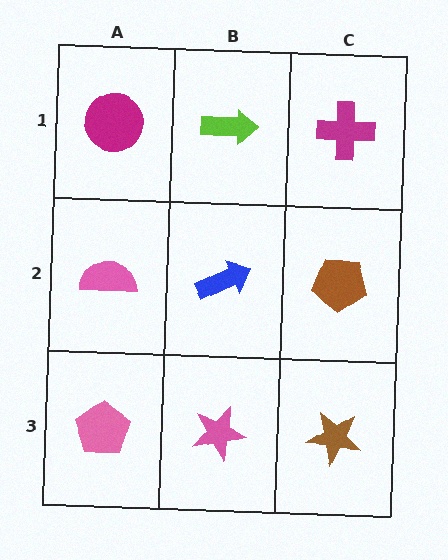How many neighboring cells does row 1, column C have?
2.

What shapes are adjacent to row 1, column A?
A pink semicircle (row 2, column A), a lime arrow (row 1, column B).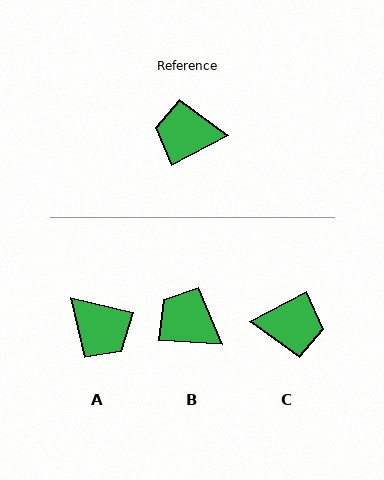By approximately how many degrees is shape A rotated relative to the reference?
Approximately 139 degrees counter-clockwise.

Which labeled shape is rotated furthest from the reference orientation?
C, about 179 degrees away.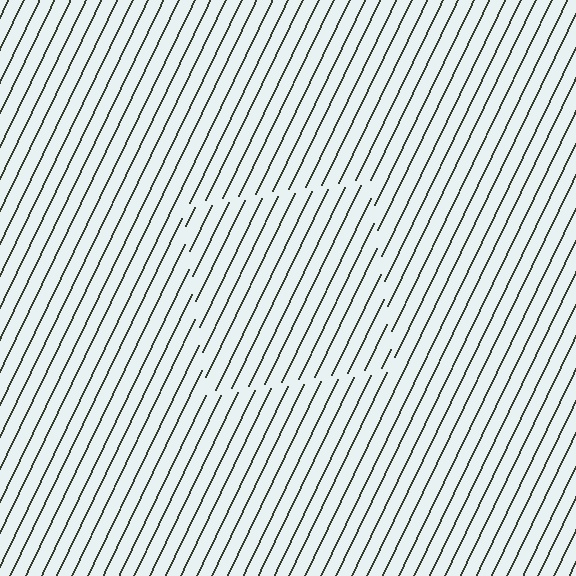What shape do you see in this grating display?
An illusory square. The interior of the shape contains the same grating, shifted by half a period — the contour is defined by the phase discontinuity where line-ends from the inner and outer gratings abut.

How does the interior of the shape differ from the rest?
The interior of the shape contains the same grating, shifted by half a period — the contour is defined by the phase discontinuity where line-ends from the inner and outer gratings abut.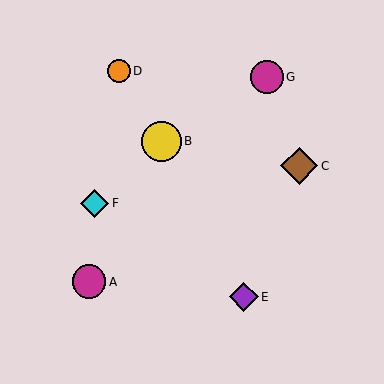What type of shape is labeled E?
Shape E is a purple diamond.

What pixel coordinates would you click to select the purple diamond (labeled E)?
Click at (244, 297) to select the purple diamond E.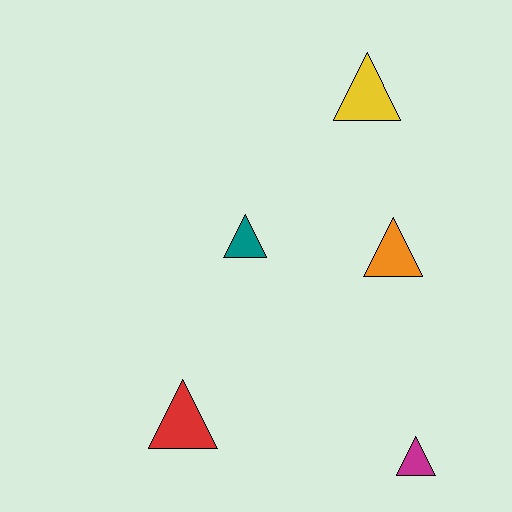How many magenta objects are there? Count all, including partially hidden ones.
There is 1 magenta object.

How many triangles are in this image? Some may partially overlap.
There are 5 triangles.